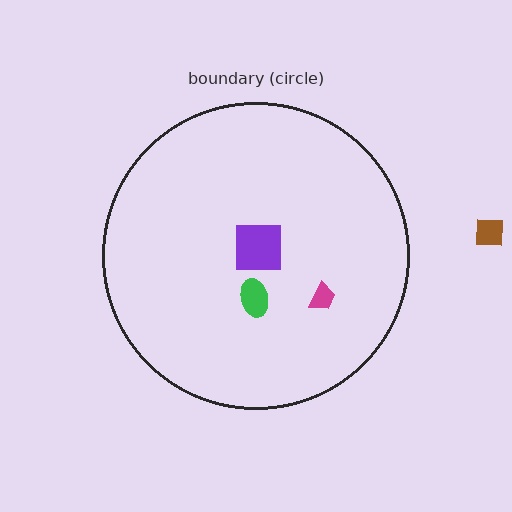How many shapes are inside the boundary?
3 inside, 1 outside.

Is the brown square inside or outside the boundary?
Outside.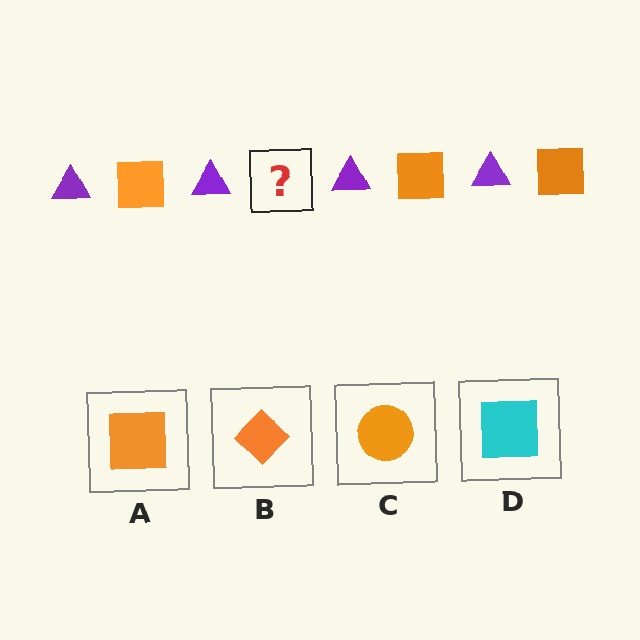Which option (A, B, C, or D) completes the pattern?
A.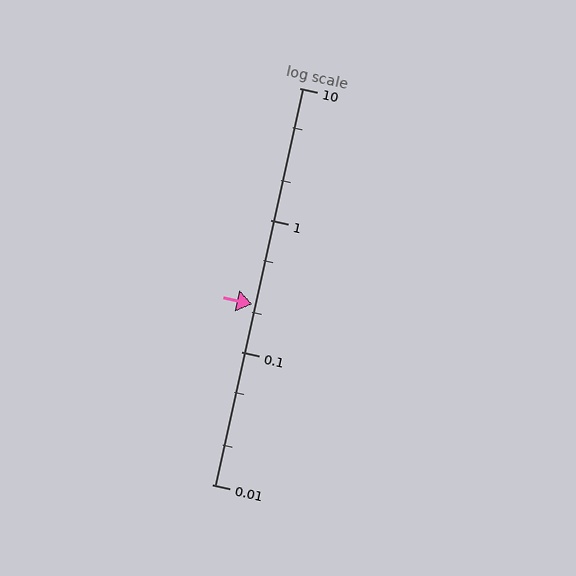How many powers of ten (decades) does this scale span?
The scale spans 3 decades, from 0.01 to 10.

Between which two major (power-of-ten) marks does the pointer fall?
The pointer is between 0.1 and 1.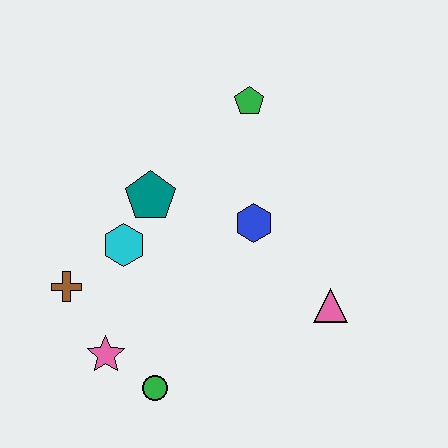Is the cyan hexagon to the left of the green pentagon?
Yes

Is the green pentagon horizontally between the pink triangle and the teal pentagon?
Yes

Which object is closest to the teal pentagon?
The cyan hexagon is closest to the teal pentagon.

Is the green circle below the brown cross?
Yes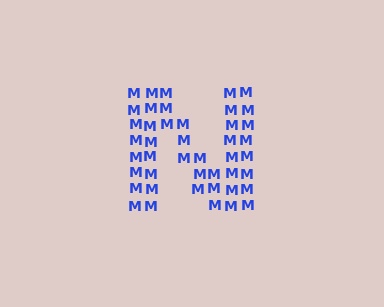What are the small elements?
The small elements are letter M's.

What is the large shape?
The large shape is the letter N.